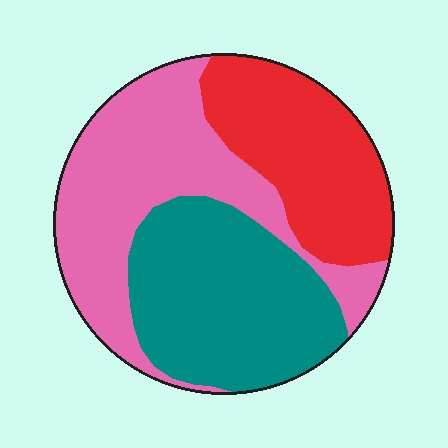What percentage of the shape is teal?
Teal covers roughly 35% of the shape.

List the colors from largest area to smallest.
From largest to smallest: pink, teal, red.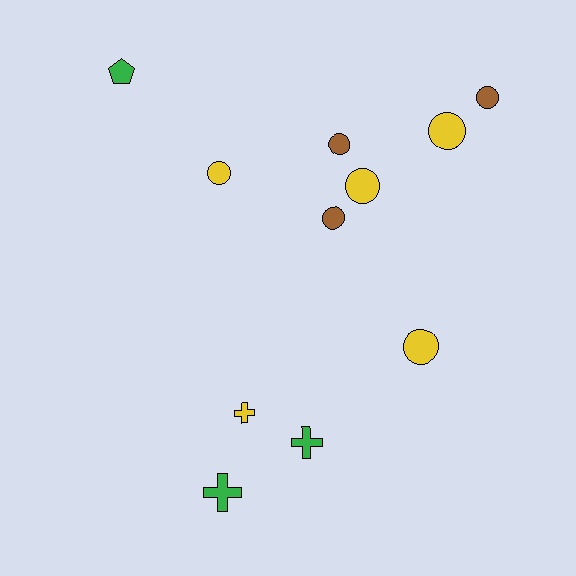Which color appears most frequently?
Yellow, with 5 objects.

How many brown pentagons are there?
There are no brown pentagons.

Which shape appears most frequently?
Circle, with 7 objects.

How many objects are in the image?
There are 11 objects.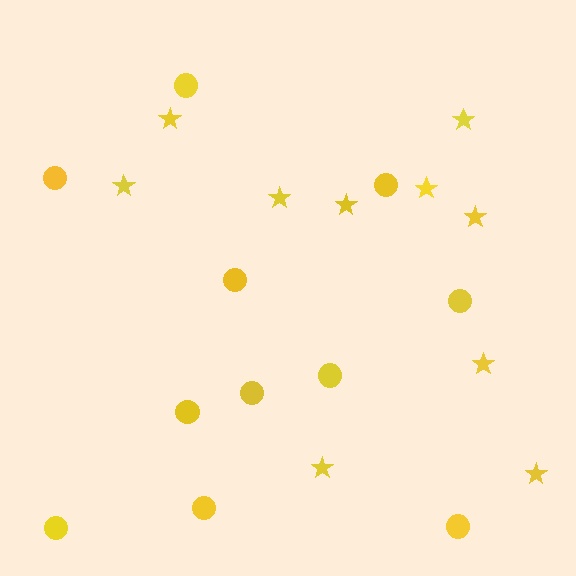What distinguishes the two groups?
There are 2 groups: one group of stars (10) and one group of circles (11).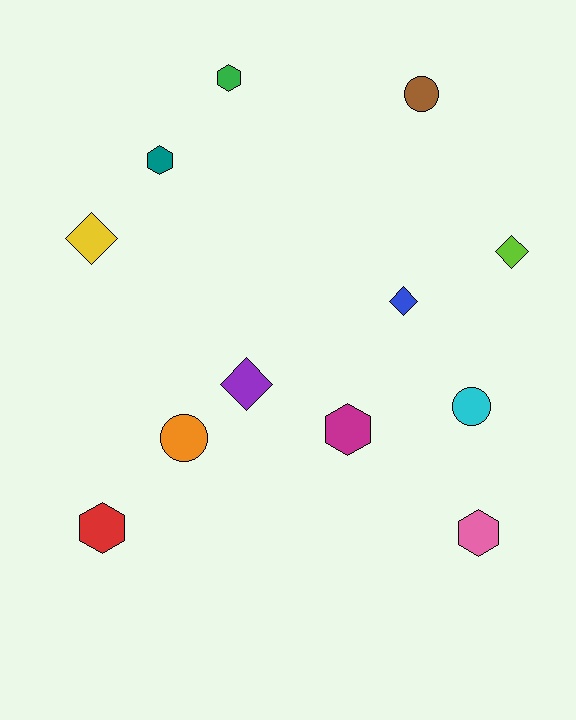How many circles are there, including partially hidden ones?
There are 3 circles.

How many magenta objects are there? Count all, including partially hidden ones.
There is 1 magenta object.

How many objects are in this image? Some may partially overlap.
There are 12 objects.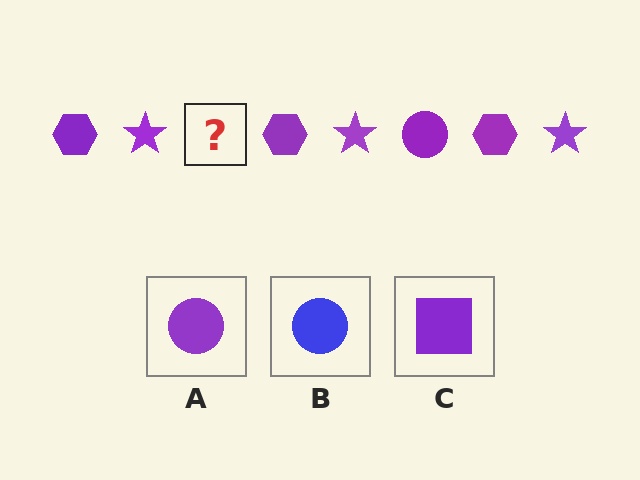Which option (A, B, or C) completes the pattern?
A.